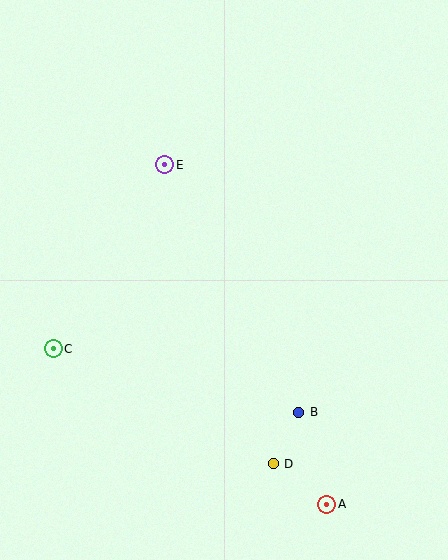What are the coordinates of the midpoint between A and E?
The midpoint between A and E is at (246, 335).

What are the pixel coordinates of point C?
Point C is at (53, 349).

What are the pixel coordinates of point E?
Point E is at (164, 165).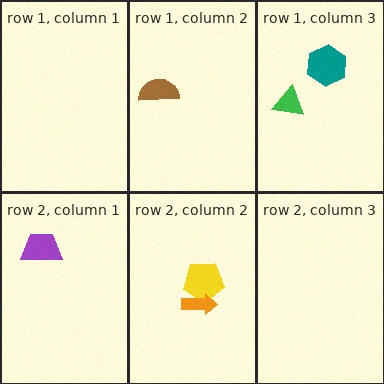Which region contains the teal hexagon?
The row 1, column 3 region.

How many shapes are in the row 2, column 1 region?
1.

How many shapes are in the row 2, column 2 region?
2.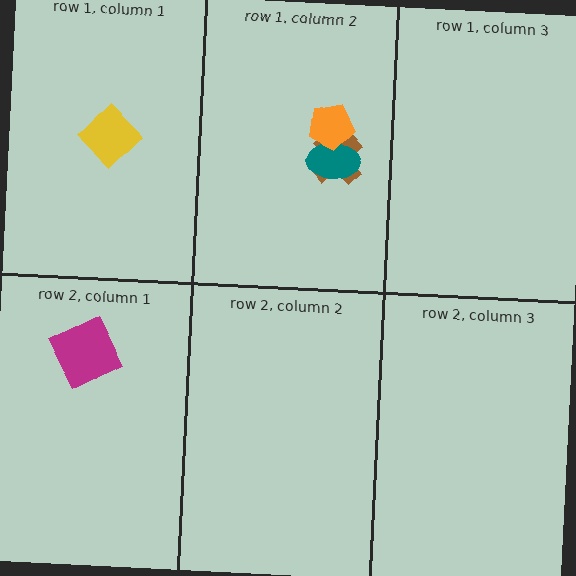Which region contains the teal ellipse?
The row 1, column 2 region.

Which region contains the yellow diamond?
The row 1, column 1 region.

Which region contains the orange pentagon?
The row 1, column 2 region.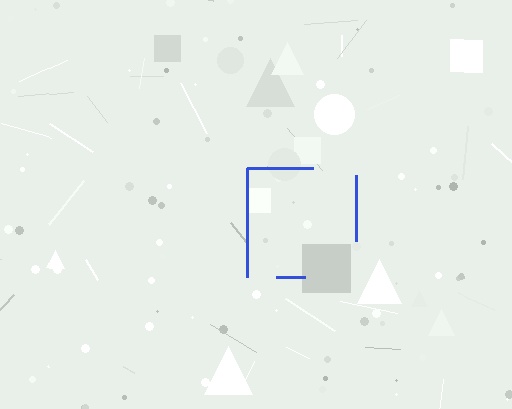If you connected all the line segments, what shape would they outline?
They would outline a square.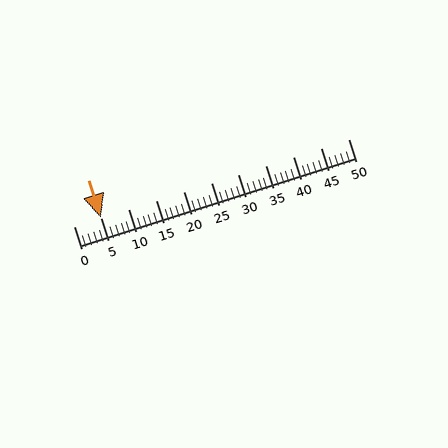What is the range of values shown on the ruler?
The ruler shows values from 0 to 50.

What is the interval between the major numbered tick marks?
The major tick marks are spaced 5 units apart.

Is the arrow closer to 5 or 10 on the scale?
The arrow is closer to 5.